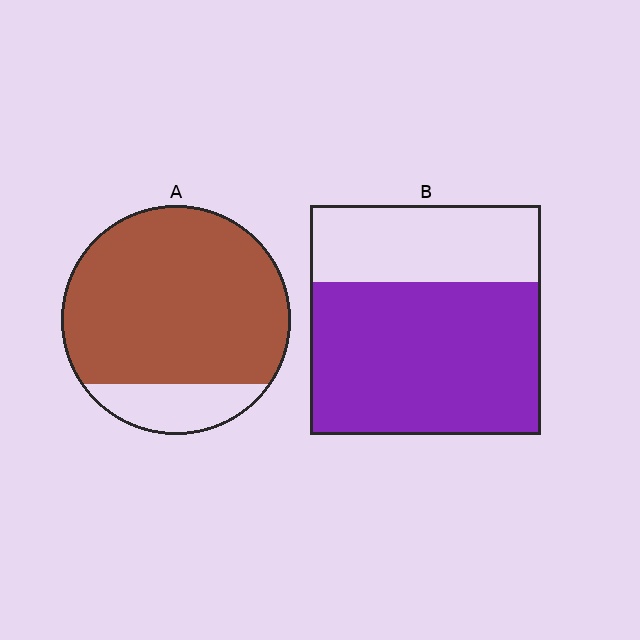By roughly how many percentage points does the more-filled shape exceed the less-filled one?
By roughly 15 percentage points (A over B).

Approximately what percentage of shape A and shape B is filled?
A is approximately 85% and B is approximately 65%.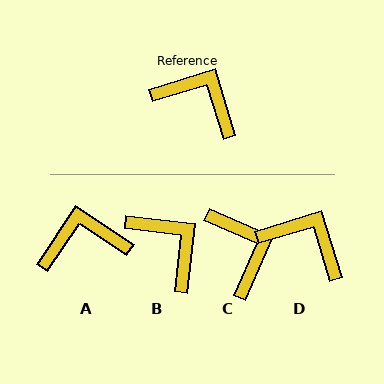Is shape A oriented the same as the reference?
No, it is off by about 39 degrees.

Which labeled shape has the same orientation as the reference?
D.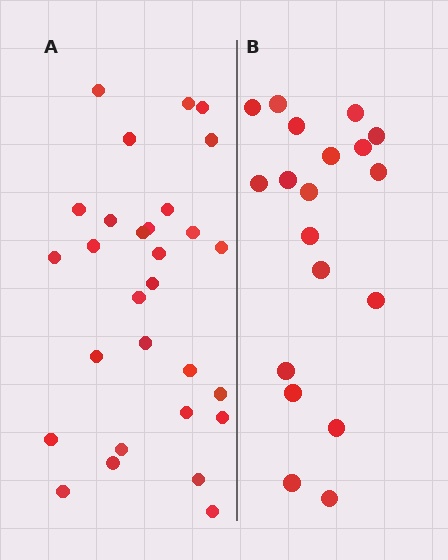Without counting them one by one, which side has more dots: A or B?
Region A (the left region) has more dots.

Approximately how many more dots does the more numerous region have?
Region A has roughly 10 or so more dots than region B.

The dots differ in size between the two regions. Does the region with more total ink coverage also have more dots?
No. Region B has more total ink coverage because its dots are larger, but region A actually contains more individual dots. Total area can be misleading — the number of items is what matters here.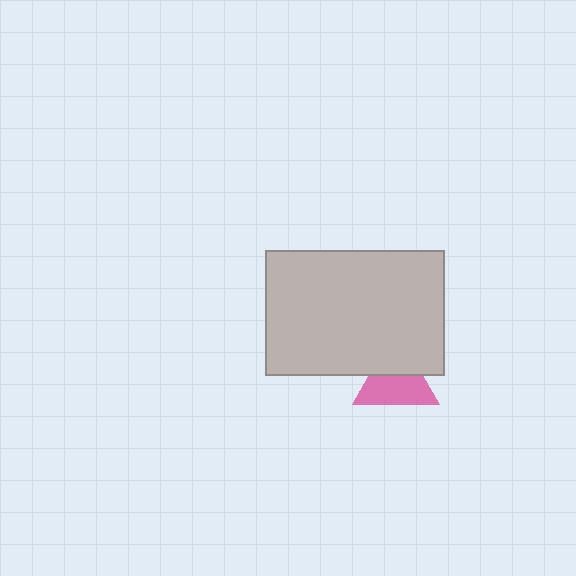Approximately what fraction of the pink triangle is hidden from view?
Roughly 37% of the pink triangle is hidden behind the light gray rectangle.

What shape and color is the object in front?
The object in front is a light gray rectangle.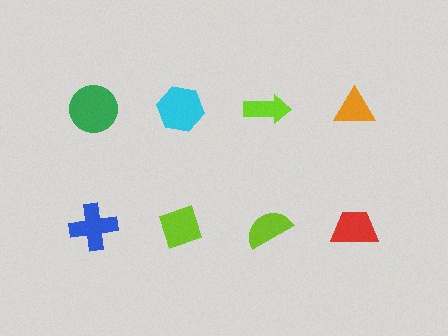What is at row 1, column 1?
A green circle.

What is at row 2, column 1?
A blue cross.